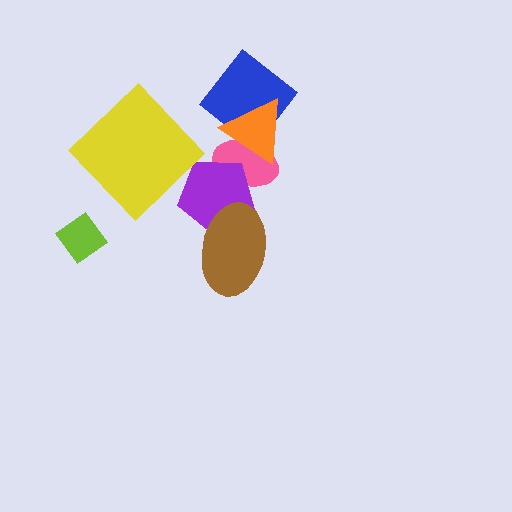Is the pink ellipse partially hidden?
Yes, it is partially covered by another shape.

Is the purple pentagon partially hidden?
Yes, it is partially covered by another shape.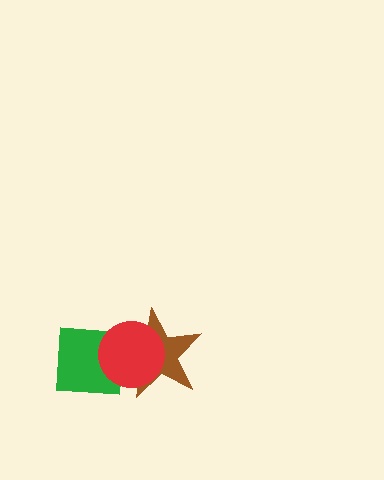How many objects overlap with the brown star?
2 objects overlap with the brown star.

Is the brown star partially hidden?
Yes, it is partially covered by another shape.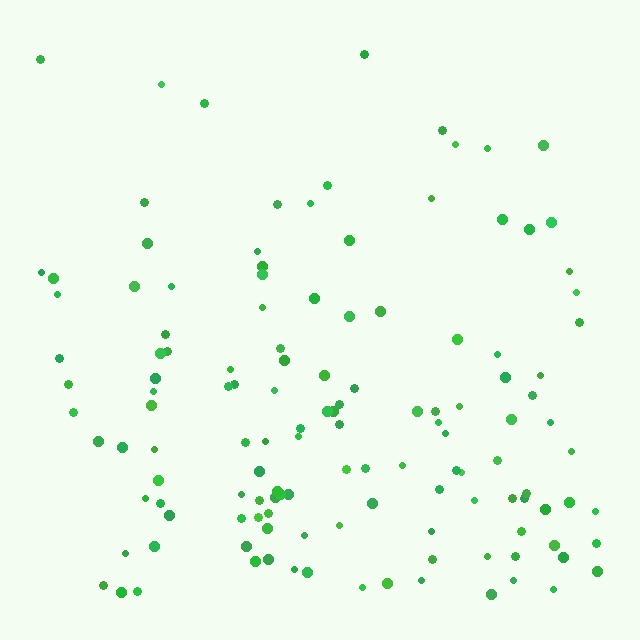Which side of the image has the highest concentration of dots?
The bottom.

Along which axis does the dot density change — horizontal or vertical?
Vertical.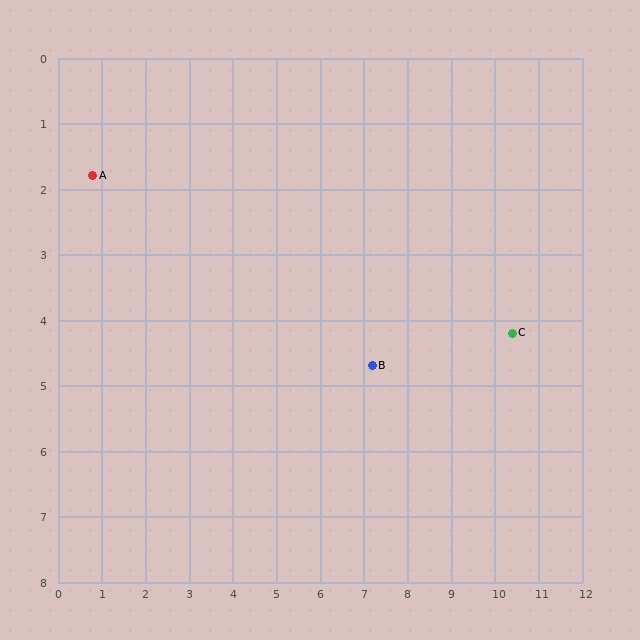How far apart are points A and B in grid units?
Points A and B are about 7.0 grid units apart.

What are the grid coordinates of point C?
Point C is at approximately (10.4, 4.2).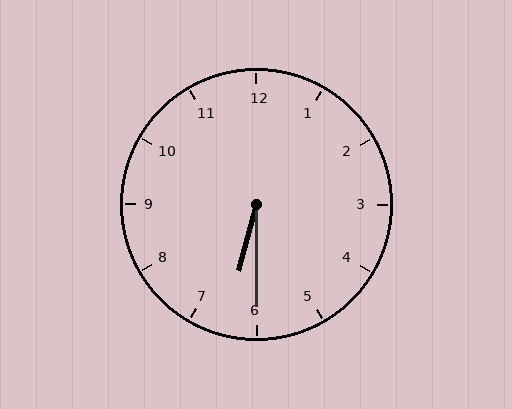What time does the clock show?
6:30.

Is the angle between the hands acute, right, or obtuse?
It is acute.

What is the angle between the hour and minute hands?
Approximately 15 degrees.